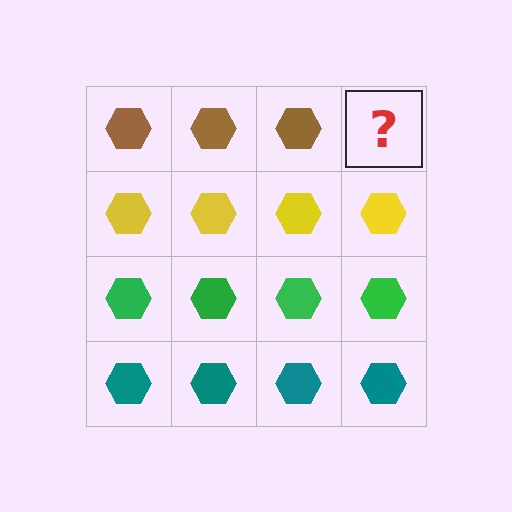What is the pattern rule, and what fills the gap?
The rule is that each row has a consistent color. The gap should be filled with a brown hexagon.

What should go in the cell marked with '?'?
The missing cell should contain a brown hexagon.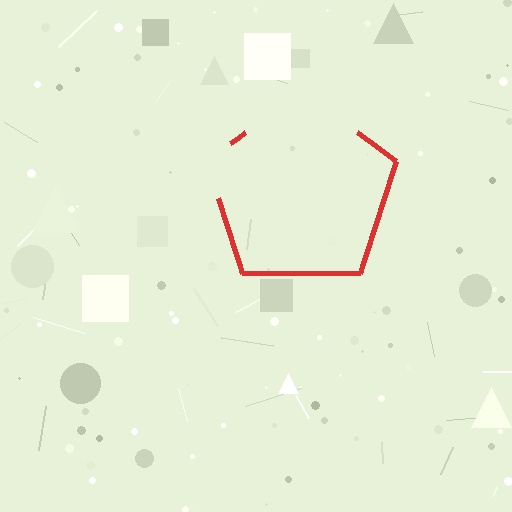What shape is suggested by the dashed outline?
The dashed outline suggests a pentagon.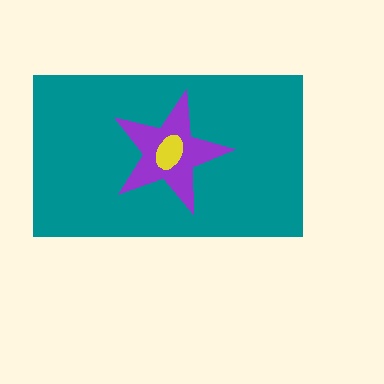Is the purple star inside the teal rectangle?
Yes.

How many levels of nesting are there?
3.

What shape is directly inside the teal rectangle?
The purple star.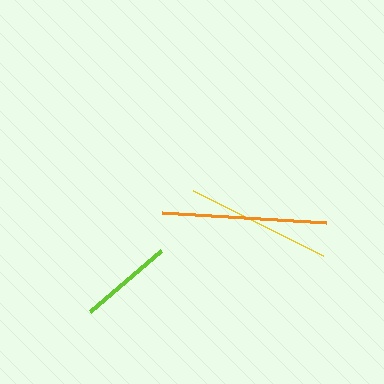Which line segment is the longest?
The orange line is the longest at approximately 164 pixels.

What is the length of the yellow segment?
The yellow segment is approximately 145 pixels long.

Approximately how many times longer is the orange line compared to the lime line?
The orange line is approximately 1.7 times the length of the lime line.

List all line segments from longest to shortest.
From longest to shortest: orange, yellow, lime.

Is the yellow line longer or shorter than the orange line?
The orange line is longer than the yellow line.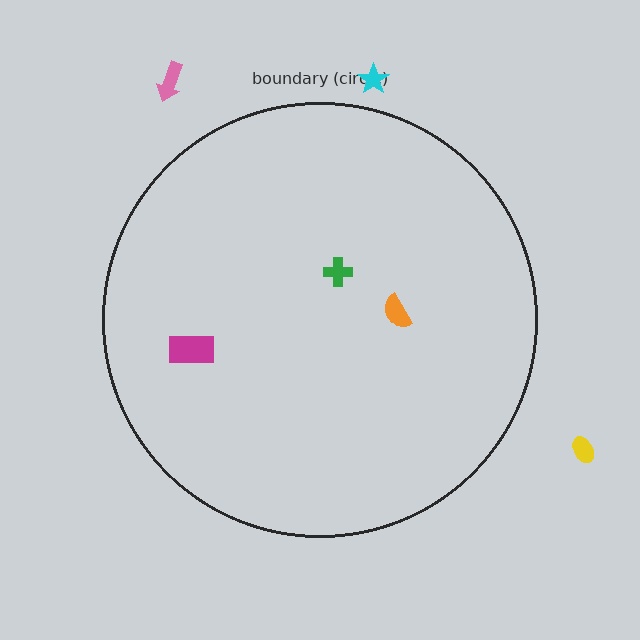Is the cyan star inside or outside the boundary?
Outside.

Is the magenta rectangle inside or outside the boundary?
Inside.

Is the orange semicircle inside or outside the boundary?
Inside.